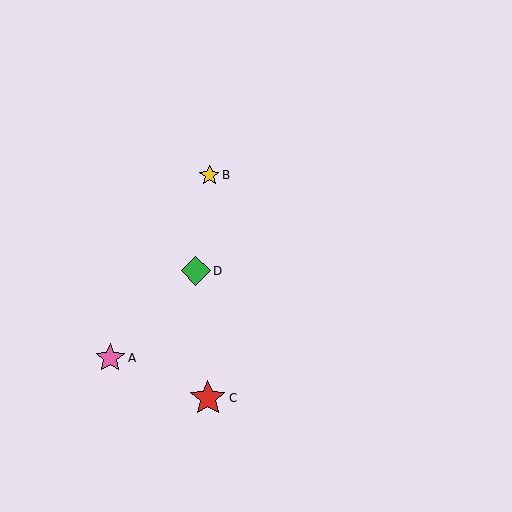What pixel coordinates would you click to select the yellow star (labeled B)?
Click at (209, 175) to select the yellow star B.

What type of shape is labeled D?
Shape D is a green diamond.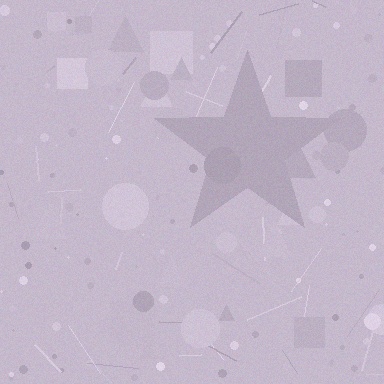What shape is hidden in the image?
A star is hidden in the image.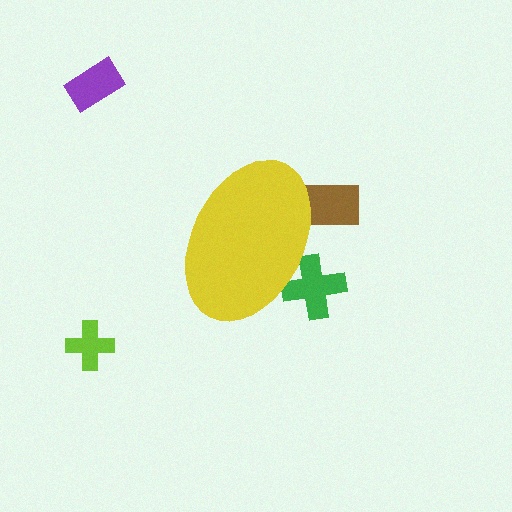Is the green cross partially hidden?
Yes, the green cross is partially hidden behind the yellow ellipse.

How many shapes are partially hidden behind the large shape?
2 shapes are partially hidden.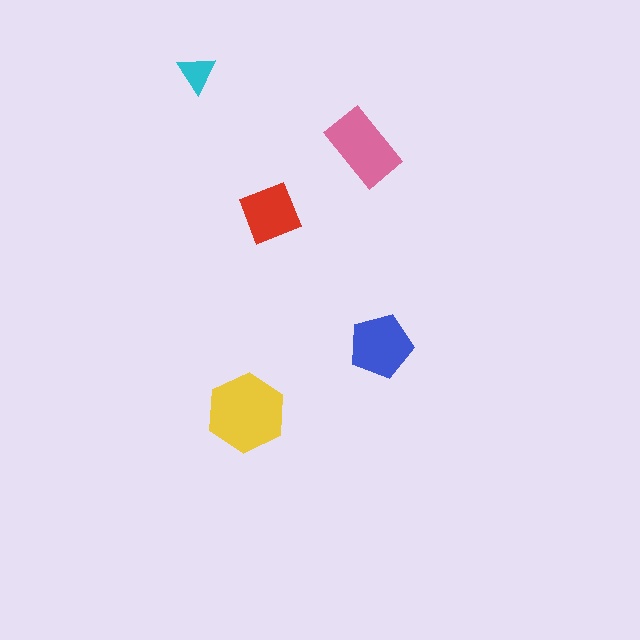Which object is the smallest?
The cyan triangle.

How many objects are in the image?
There are 5 objects in the image.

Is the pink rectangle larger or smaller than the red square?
Larger.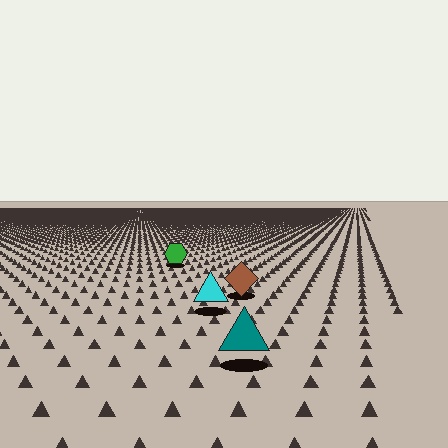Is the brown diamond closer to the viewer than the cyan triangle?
No. The cyan triangle is closer — you can tell from the texture gradient: the ground texture is coarser near it.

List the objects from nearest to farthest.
From nearest to farthest: the teal triangle, the cyan triangle, the brown diamond, the green hexagon.